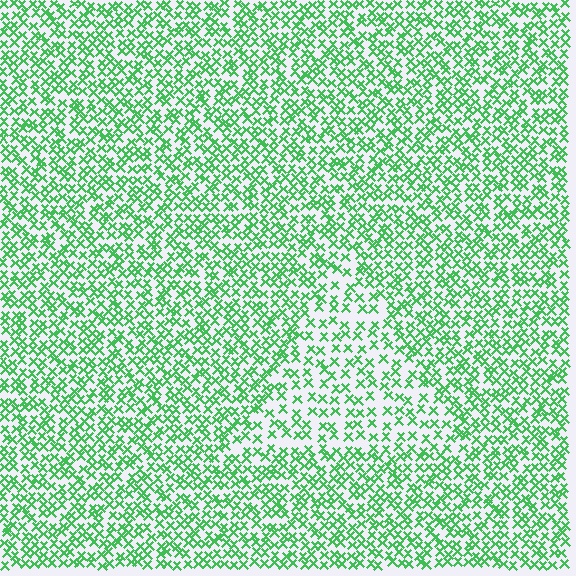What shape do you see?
I see a triangle.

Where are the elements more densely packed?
The elements are more densely packed outside the triangle boundary.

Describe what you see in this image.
The image contains small green elements arranged at two different densities. A triangle-shaped region is visible where the elements are less densely packed than the surrounding area.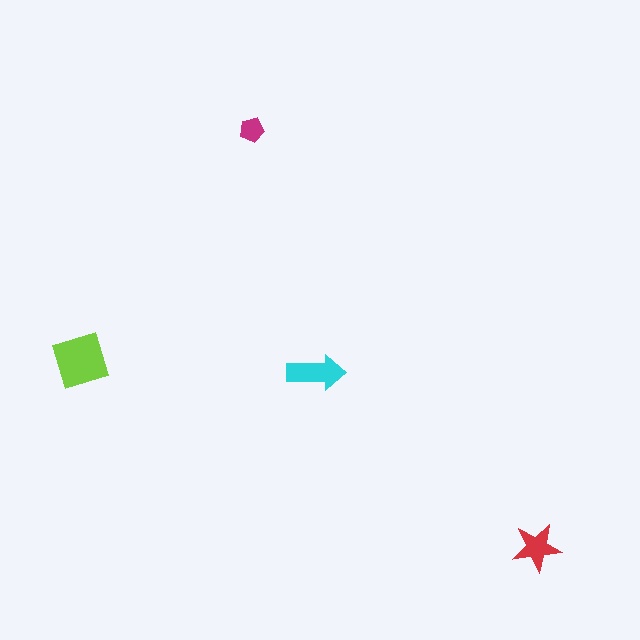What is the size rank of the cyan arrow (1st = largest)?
2nd.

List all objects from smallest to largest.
The magenta pentagon, the red star, the cyan arrow, the lime diamond.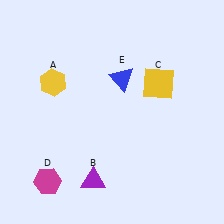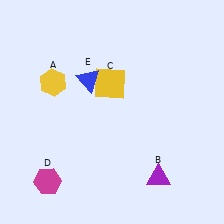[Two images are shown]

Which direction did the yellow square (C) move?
The yellow square (C) moved left.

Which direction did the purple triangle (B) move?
The purple triangle (B) moved right.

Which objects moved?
The objects that moved are: the purple triangle (B), the yellow square (C), the blue triangle (E).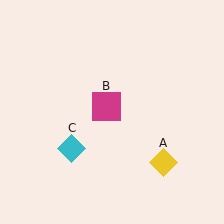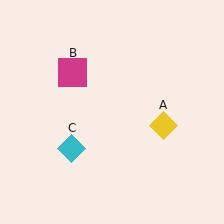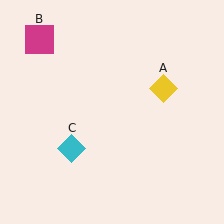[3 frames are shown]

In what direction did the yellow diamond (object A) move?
The yellow diamond (object A) moved up.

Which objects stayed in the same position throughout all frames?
Cyan diamond (object C) remained stationary.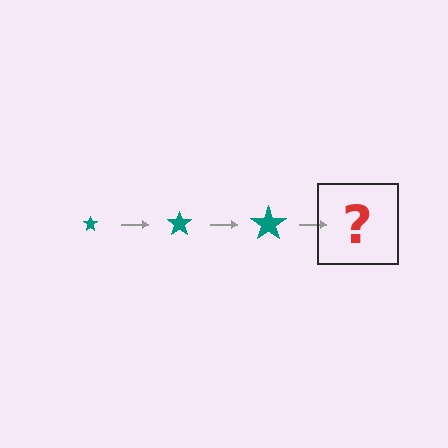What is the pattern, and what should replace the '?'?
The pattern is that the star gets progressively larger each step. The '?' should be a teal star, larger than the previous one.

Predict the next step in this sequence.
The next step is a teal star, larger than the previous one.